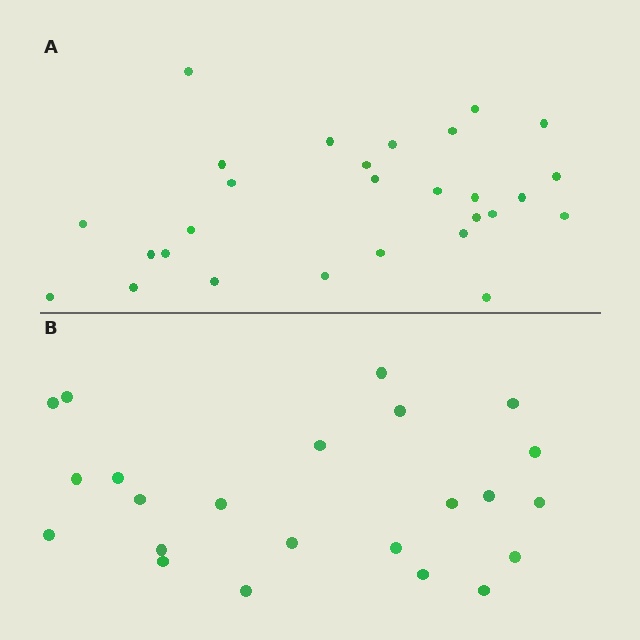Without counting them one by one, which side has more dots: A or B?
Region A (the top region) has more dots.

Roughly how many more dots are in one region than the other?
Region A has about 5 more dots than region B.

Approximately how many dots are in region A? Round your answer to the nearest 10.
About 30 dots. (The exact count is 28, which rounds to 30.)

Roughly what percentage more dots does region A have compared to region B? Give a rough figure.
About 20% more.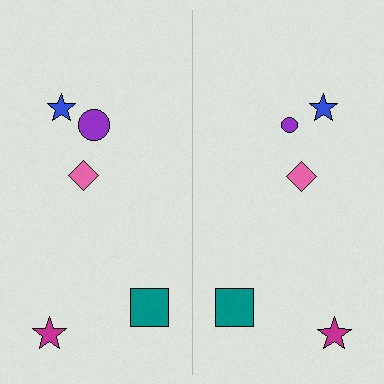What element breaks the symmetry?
The purple circle on the right side has a different size than its mirror counterpart.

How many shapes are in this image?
There are 10 shapes in this image.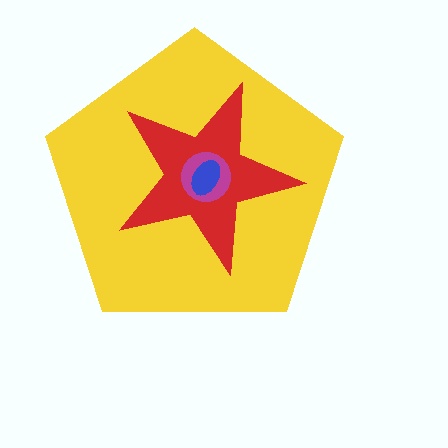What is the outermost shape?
The yellow pentagon.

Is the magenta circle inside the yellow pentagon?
Yes.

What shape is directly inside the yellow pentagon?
The red star.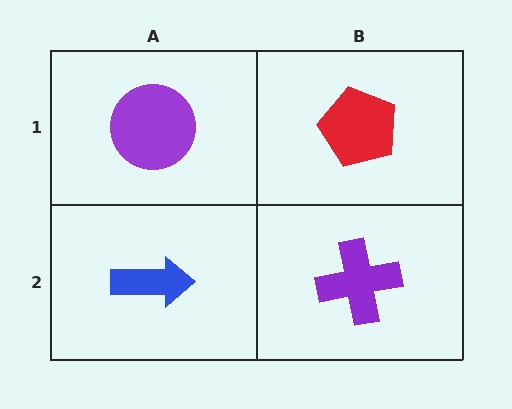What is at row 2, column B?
A purple cross.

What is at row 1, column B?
A red pentagon.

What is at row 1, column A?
A purple circle.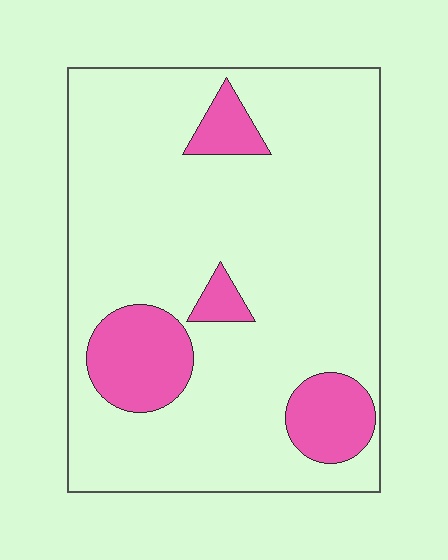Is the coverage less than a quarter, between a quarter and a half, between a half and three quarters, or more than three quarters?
Less than a quarter.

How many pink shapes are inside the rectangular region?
4.